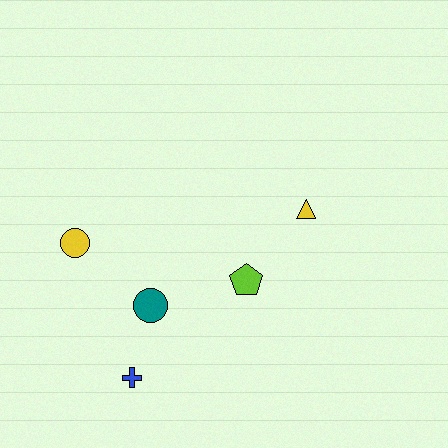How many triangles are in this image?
There is 1 triangle.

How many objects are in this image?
There are 5 objects.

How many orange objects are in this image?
There are no orange objects.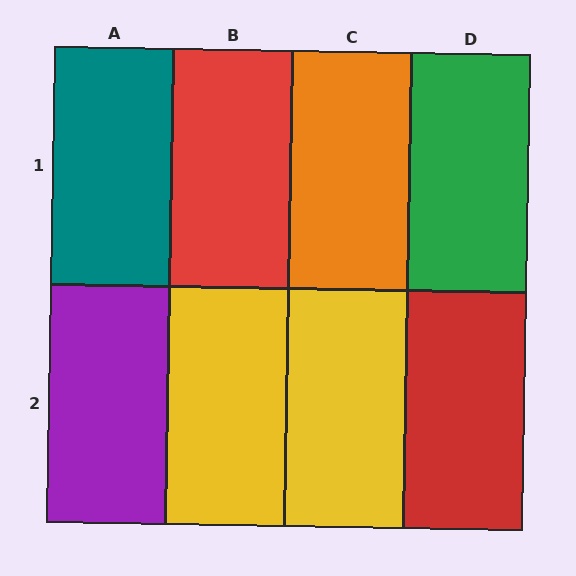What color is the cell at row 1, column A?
Teal.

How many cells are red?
2 cells are red.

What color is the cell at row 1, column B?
Red.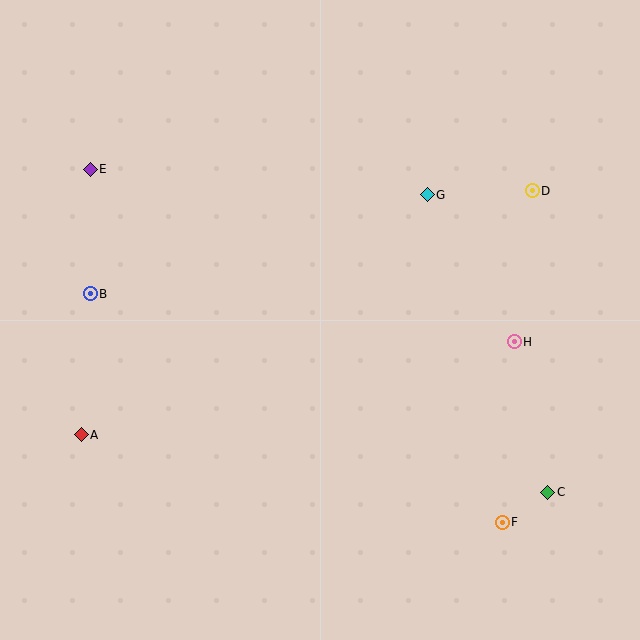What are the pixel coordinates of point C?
Point C is at (548, 492).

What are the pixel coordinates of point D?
Point D is at (532, 191).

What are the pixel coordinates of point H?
Point H is at (514, 342).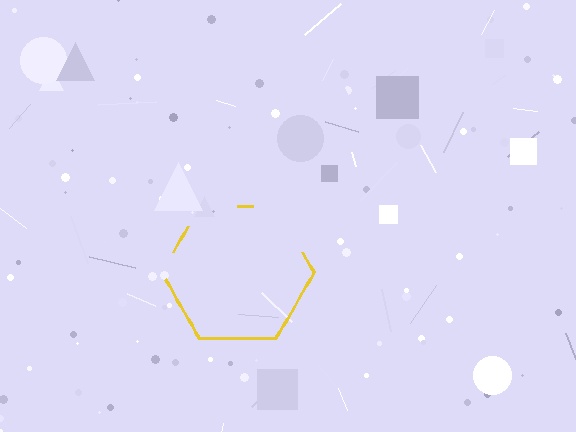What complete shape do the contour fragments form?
The contour fragments form a hexagon.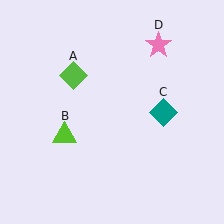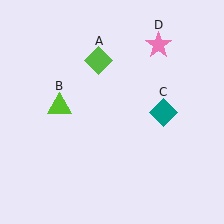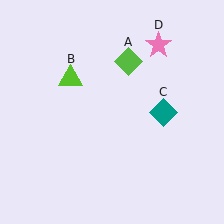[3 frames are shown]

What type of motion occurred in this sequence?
The lime diamond (object A), lime triangle (object B) rotated clockwise around the center of the scene.